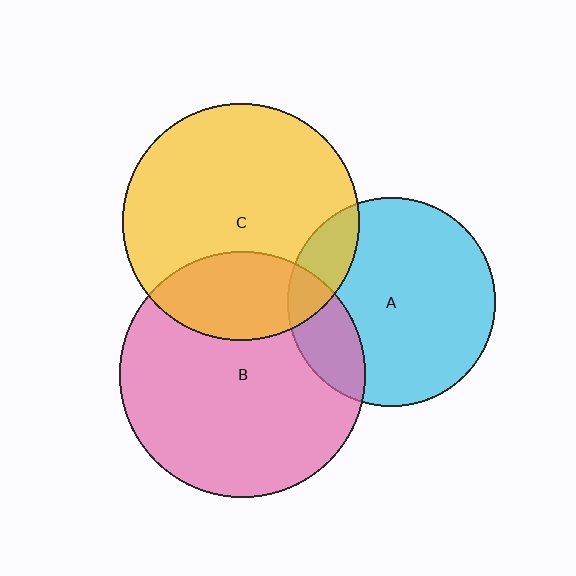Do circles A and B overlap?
Yes.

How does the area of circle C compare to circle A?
Approximately 1.3 times.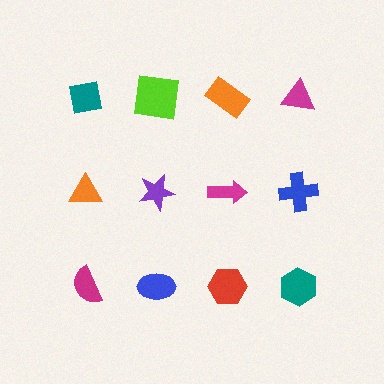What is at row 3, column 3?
A red hexagon.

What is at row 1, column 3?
An orange rectangle.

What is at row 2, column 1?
An orange triangle.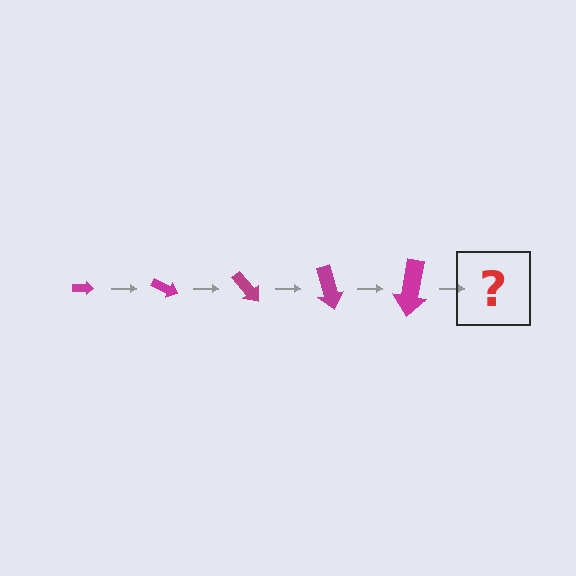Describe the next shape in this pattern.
It should be an arrow, larger than the previous one and rotated 125 degrees from the start.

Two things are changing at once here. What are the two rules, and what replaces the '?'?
The two rules are that the arrow grows larger each step and it rotates 25 degrees each step. The '?' should be an arrow, larger than the previous one and rotated 125 degrees from the start.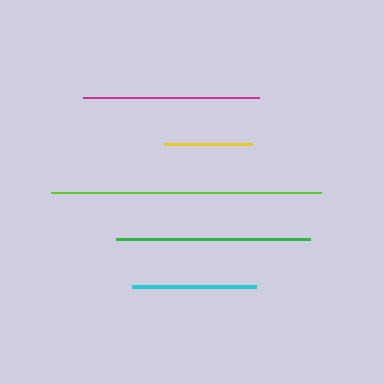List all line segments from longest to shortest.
From longest to shortest: lime, green, magenta, cyan, yellow.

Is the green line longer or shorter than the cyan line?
The green line is longer than the cyan line.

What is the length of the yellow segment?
The yellow segment is approximately 89 pixels long.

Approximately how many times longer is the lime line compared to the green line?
The lime line is approximately 1.4 times the length of the green line.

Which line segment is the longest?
The lime line is the longest at approximately 271 pixels.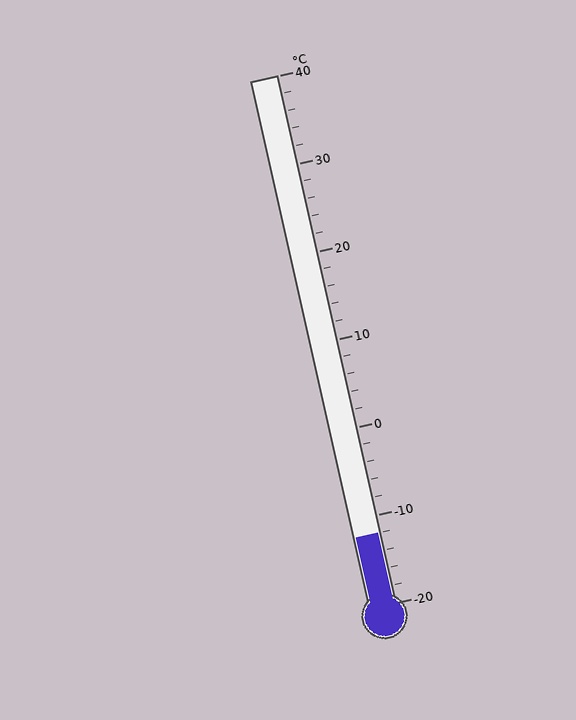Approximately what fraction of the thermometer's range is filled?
The thermometer is filled to approximately 15% of its range.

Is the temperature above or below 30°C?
The temperature is below 30°C.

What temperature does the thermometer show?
The thermometer shows approximately -12°C.